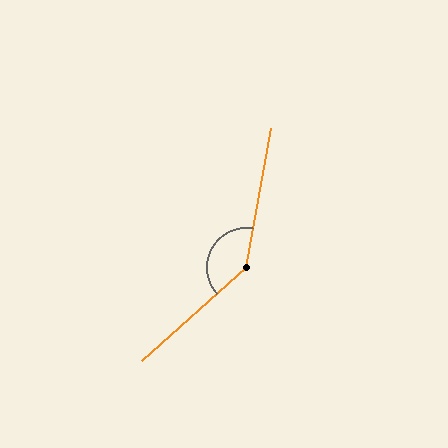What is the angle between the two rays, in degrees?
Approximately 142 degrees.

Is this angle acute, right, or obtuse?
It is obtuse.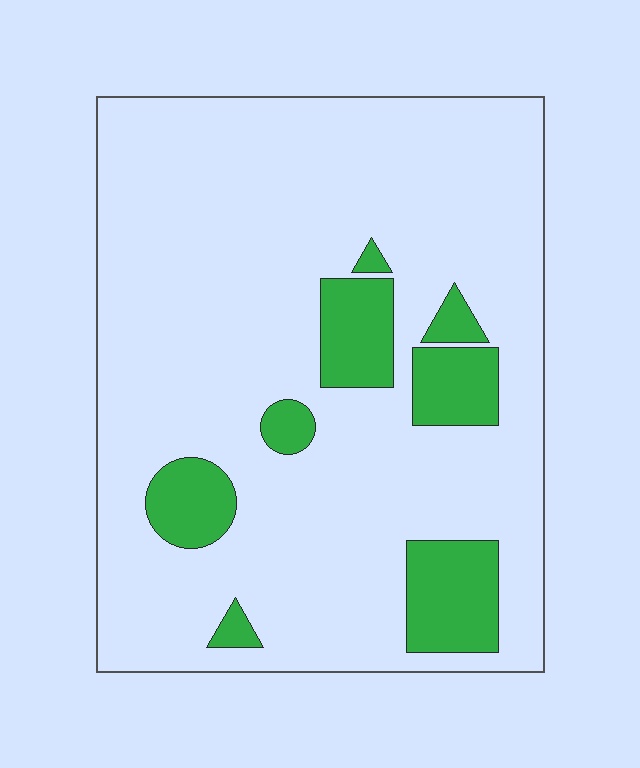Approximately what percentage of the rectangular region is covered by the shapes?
Approximately 15%.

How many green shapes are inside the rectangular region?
8.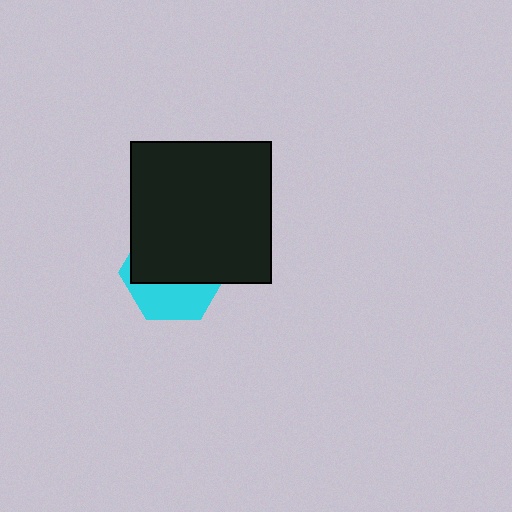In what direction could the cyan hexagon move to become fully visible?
The cyan hexagon could move down. That would shift it out from behind the black square entirely.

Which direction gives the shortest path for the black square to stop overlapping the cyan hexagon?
Moving up gives the shortest separation.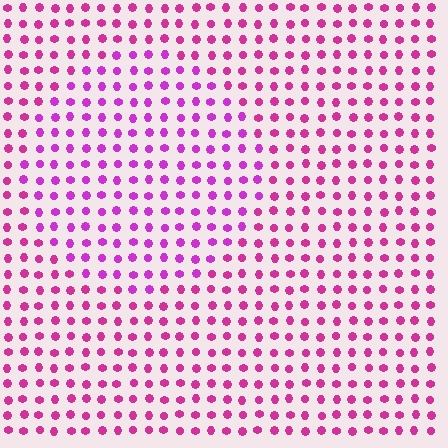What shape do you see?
I see a circle.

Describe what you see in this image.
The image is filled with small magenta elements in a uniform arrangement. A circle-shaped region is visible where the elements are tinted to a slightly different hue, forming a subtle color boundary.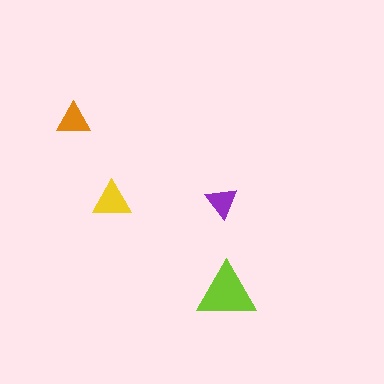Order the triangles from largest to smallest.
the lime one, the yellow one, the orange one, the purple one.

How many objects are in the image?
There are 4 objects in the image.